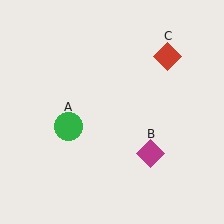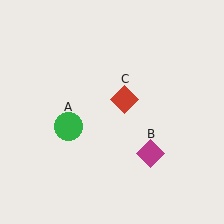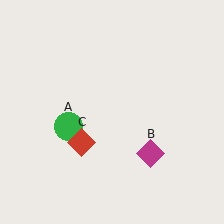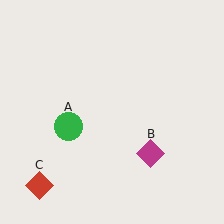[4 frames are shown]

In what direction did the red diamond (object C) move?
The red diamond (object C) moved down and to the left.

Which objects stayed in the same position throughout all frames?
Green circle (object A) and magenta diamond (object B) remained stationary.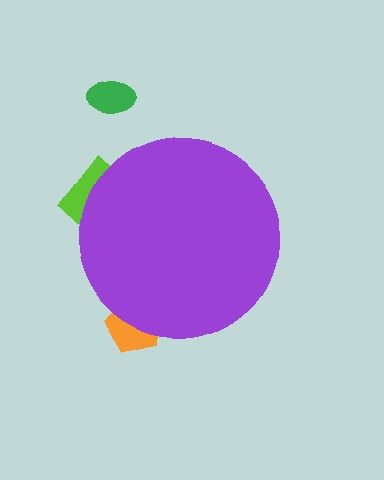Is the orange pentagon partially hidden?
Yes, the orange pentagon is partially hidden behind the purple circle.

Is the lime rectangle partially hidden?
Yes, the lime rectangle is partially hidden behind the purple circle.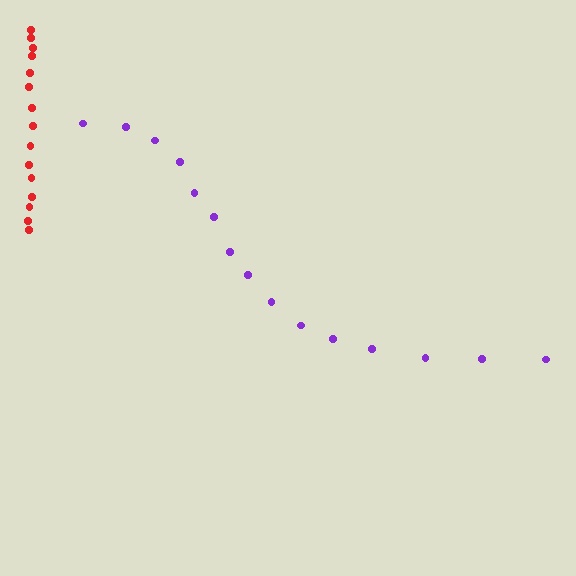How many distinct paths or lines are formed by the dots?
There are 2 distinct paths.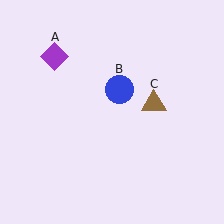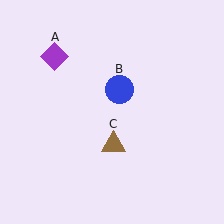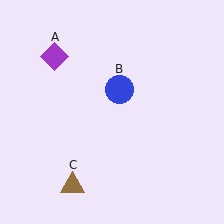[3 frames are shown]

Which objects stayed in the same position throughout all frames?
Purple diamond (object A) and blue circle (object B) remained stationary.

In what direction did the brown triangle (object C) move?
The brown triangle (object C) moved down and to the left.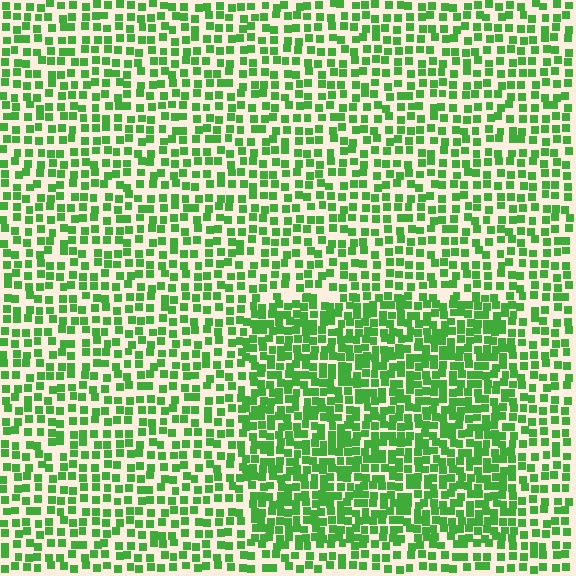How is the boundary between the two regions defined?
The boundary is defined by a change in element density (approximately 1.7x ratio). All elements are the same color, size, and shape.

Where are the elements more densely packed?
The elements are more densely packed inside the rectangle boundary.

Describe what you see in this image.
The image contains small green elements arranged at two different densities. A rectangle-shaped region is visible where the elements are more densely packed than the surrounding area.